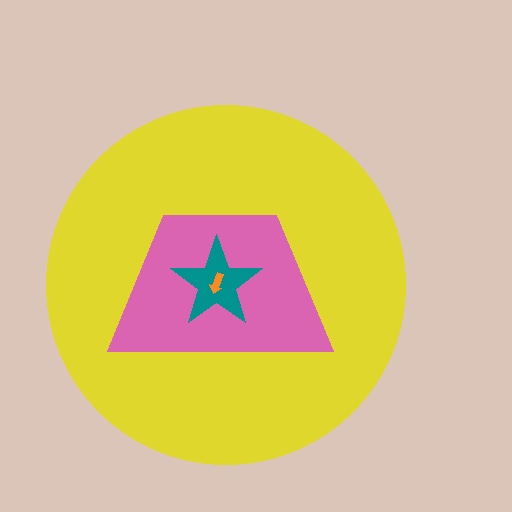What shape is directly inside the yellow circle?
The pink trapezoid.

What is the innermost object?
The orange arrow.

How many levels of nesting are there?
4.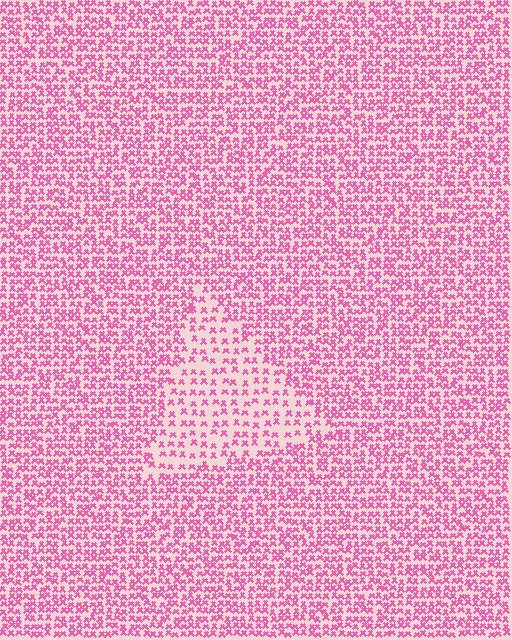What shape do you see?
I see a triangle.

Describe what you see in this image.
The image contains small pink elements arranged at two different densities. A triangle-shaped region is visible where the elements are less densely packed than the surrounding area.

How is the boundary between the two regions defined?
The boundary is defined by a change in element density (approximately 1.9x ratio). All elements are the same color, size, and shape.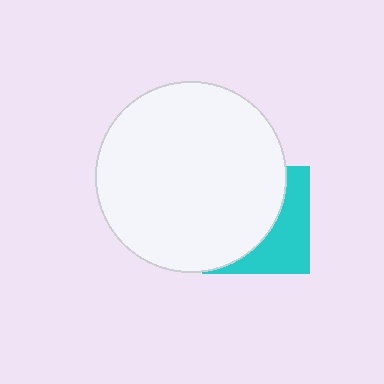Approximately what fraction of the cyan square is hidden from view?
Roughly 62% of the cyan square is hidden behind the white circle.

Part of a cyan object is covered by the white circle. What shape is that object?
It is a square.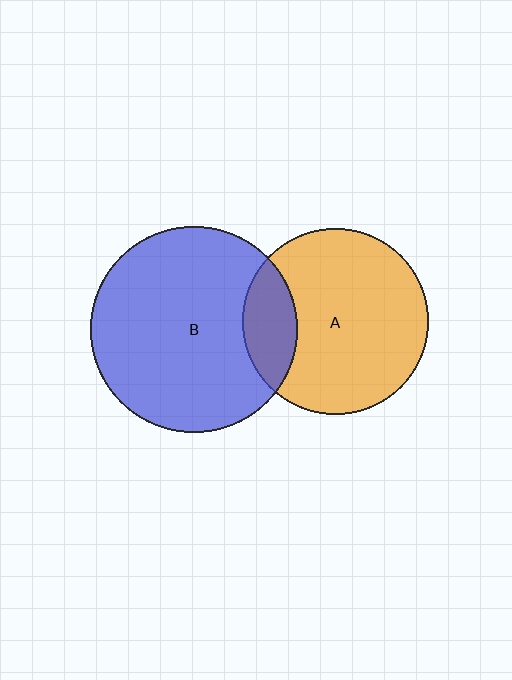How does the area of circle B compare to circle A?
Approximately 1.2 times.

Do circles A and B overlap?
Yes.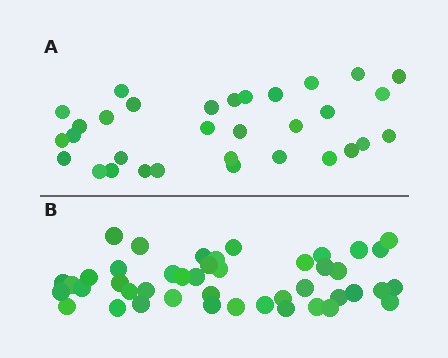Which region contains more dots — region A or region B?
Region B (the bottom region) has more dots.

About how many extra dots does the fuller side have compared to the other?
Region B has roughly 12 or so more dots than region A.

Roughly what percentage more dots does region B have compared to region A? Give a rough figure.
About 40% more.